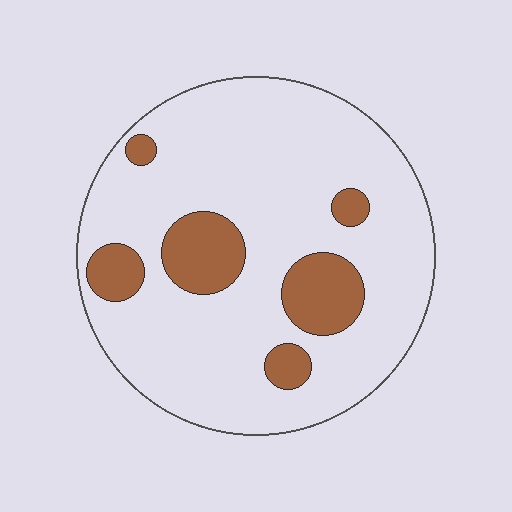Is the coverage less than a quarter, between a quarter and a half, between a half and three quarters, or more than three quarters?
Less than a quarter.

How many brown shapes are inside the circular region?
6.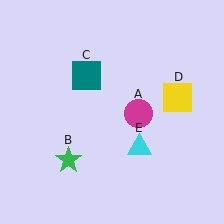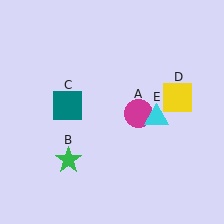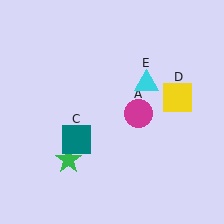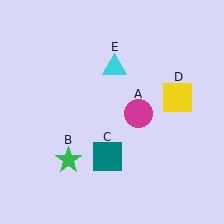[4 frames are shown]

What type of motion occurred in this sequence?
The teal square (object C), cyan triangle (object E) rotated counterclockwise around the center of the scene.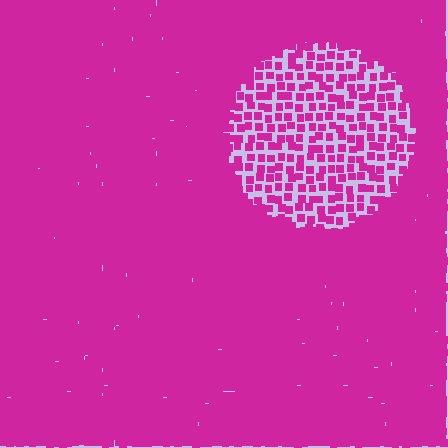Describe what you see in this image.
The image contains small magenta elements arranged at two different densities. A circle-shaped region is visible where the elements are less densely packed than the surrounding area.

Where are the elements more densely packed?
The elements are more densely packed outside the circle boundary.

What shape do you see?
I see a circle.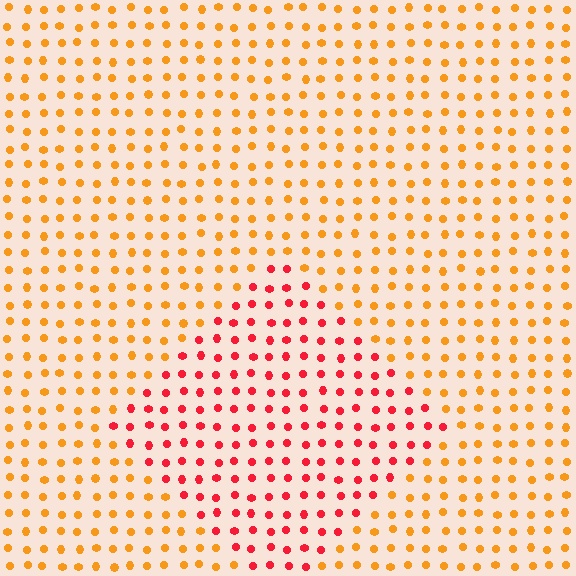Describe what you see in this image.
The image is filled with small orange elements in a uniform arrangement. A diamond-shaped region is visible where the elements are tinted to a slightly different hue, forming a subtle color boundary.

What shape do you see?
I see a diamond.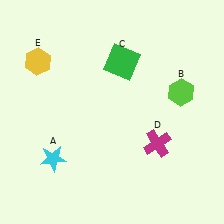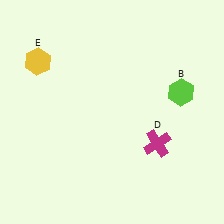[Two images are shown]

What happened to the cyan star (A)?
The cyan star (A) was removed in Image 2. It was in the bottom-left area of Image 1.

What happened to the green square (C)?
The green square (C) was removed in Image 2. It was in the top-right area of Image 1.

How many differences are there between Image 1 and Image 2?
There are 2 differences between the two images.